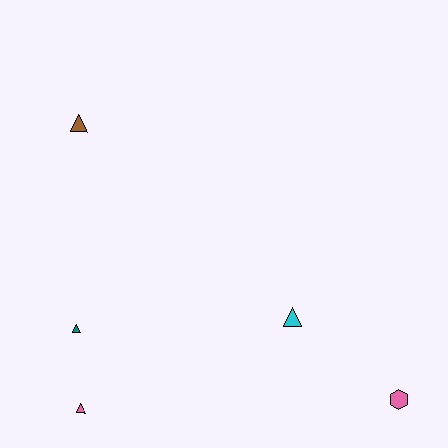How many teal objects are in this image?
There is 1 teal object.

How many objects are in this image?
There are 5 objects.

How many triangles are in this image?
There are 4 triangles.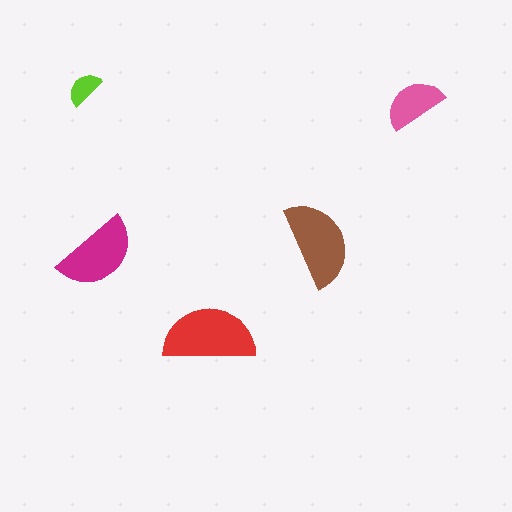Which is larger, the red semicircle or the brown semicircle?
The red one.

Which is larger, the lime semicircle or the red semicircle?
The red one.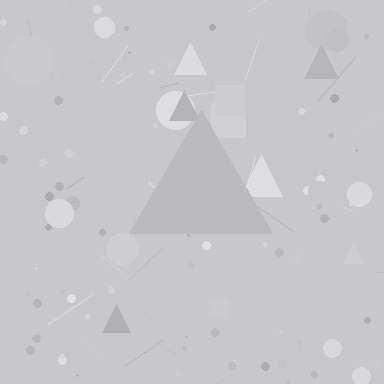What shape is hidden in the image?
A triangle is hidden in the image.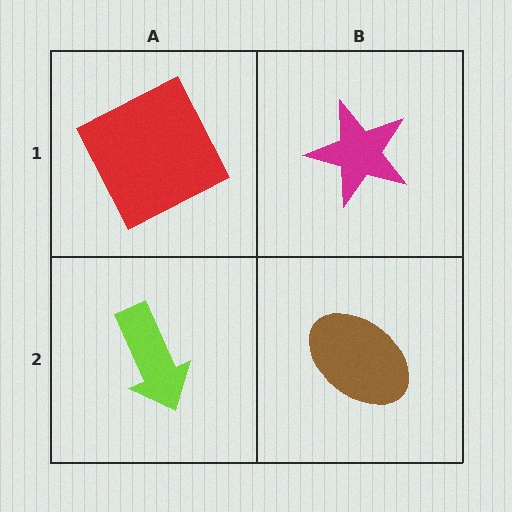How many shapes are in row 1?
2 shapes.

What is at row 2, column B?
A brown ellipse.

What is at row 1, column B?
A magenta star.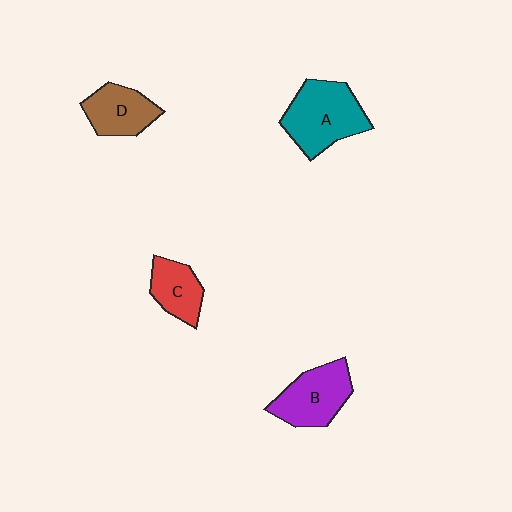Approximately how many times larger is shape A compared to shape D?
Approximately 1.5 times.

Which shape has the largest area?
Shape A (teal).